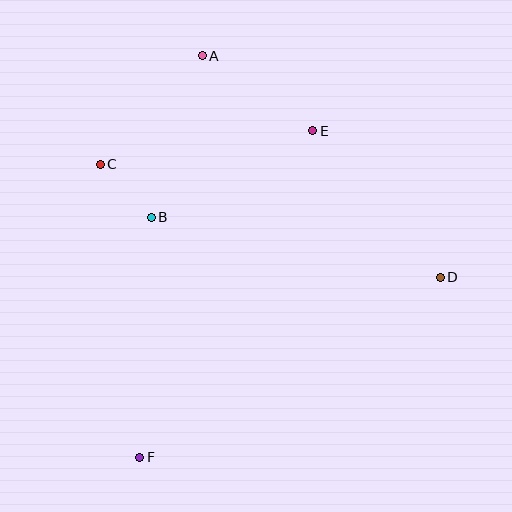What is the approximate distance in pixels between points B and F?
The distance between B and F is approximately 240 pixels.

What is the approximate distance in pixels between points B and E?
The distance between B and E is approximately 183 pixels.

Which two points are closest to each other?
Points B and C are closest to each other.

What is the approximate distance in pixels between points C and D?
The distance between C and D is approximately 359 pixels.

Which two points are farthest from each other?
Points A and F are farthest from each other.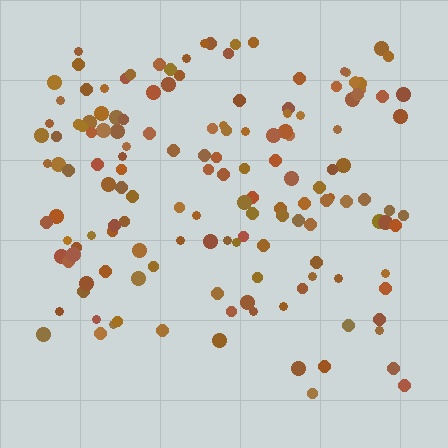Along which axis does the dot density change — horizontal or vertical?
Vertical.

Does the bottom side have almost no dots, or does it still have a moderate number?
Still a moderate number, just noticeably fewer than the top.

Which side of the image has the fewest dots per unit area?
The bottom.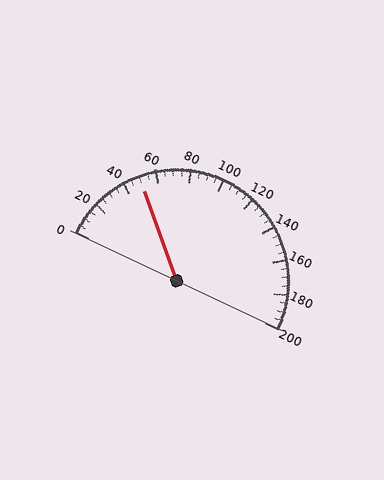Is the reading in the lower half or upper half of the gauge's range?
The reading is in the lower half of the range (0 to 200).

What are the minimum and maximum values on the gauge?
The gauge ranges from 0 to 200.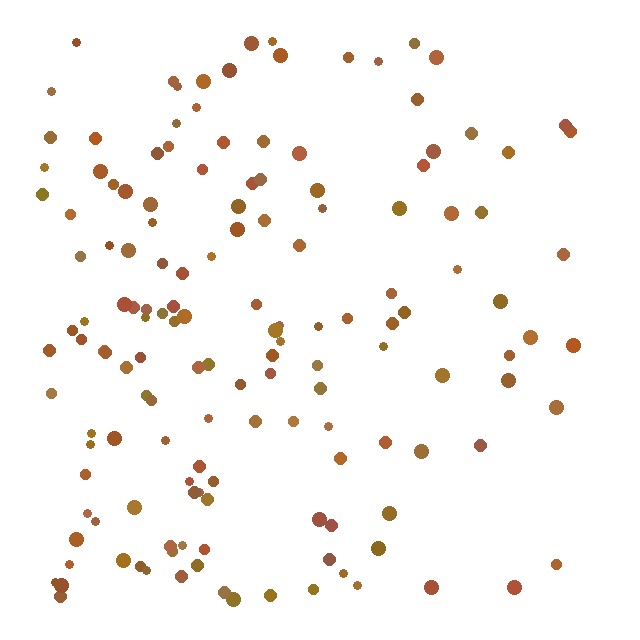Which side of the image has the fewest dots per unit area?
The right.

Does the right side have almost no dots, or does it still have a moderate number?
Still a moderate number, just noticeably fewer than the left.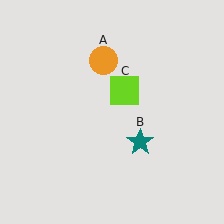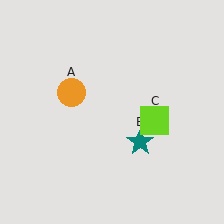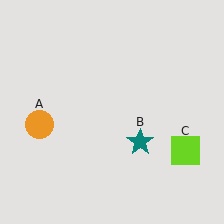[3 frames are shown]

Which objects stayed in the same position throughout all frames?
Teal star (object B) remained stationary.